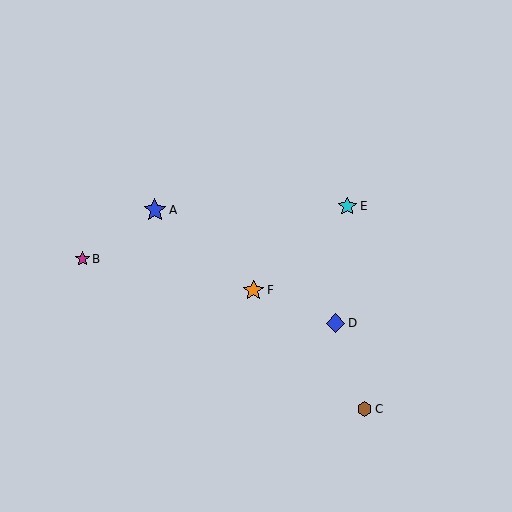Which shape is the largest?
The blue star (labeled A) is the largest.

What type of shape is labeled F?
Shape F is an orange star.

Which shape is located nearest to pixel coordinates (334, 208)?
The cyan star (labeled E) at (347, 206) is nearest to that location.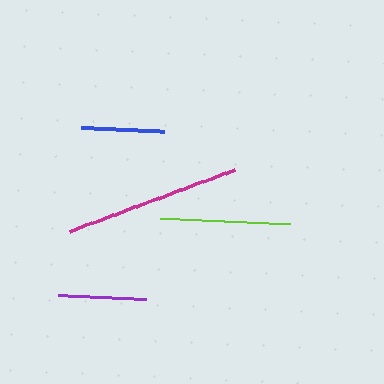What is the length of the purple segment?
The purple segment is approximately 88 pixels long.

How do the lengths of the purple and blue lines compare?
The purple and blue lines are approximately the same length.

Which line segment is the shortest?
The blue line is the shortest at approximately 84 pixels.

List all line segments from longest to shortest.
From longest to shortest: magenta, lime, purple, blue.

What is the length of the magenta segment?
The magenta segment is approximately 177 pixels long.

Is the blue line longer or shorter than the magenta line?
The magenta line is longer than the blue line.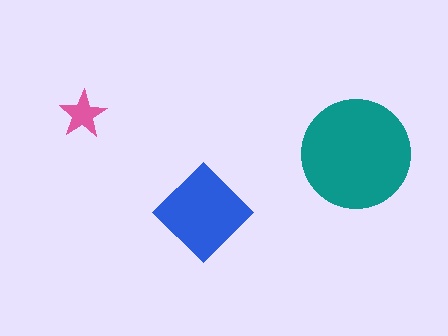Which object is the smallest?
The pink star.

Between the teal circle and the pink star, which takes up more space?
The teal circle.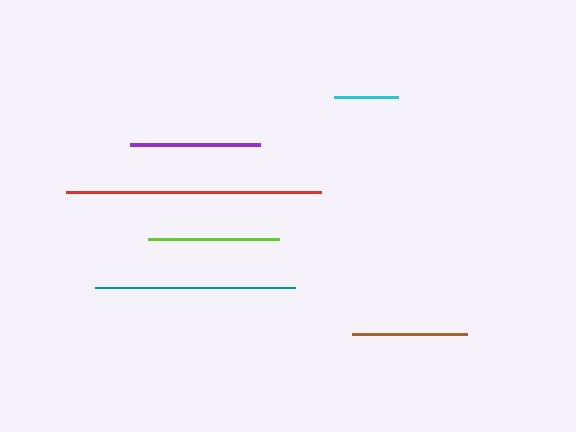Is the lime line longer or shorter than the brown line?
The lime line is longer than the brown line.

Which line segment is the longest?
The red line is the longest at approximately 255 pixels.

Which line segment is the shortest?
The cyan line is the shortest at approximately 64 pixels.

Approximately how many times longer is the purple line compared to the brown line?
The purple line is approximately 1.1 times the length of the brown line.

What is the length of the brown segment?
The brown segment is approximately 115 pixels long.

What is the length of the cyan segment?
The cyan segment is approximately 64 pixels long.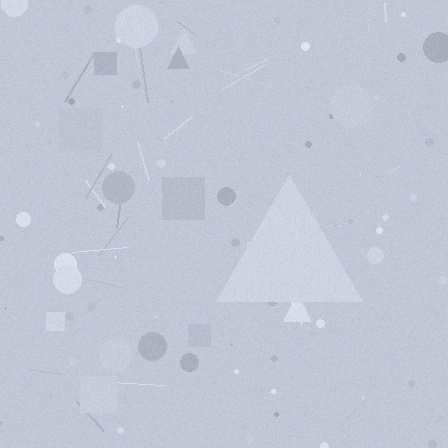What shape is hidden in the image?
A triangle is hidden in the image.